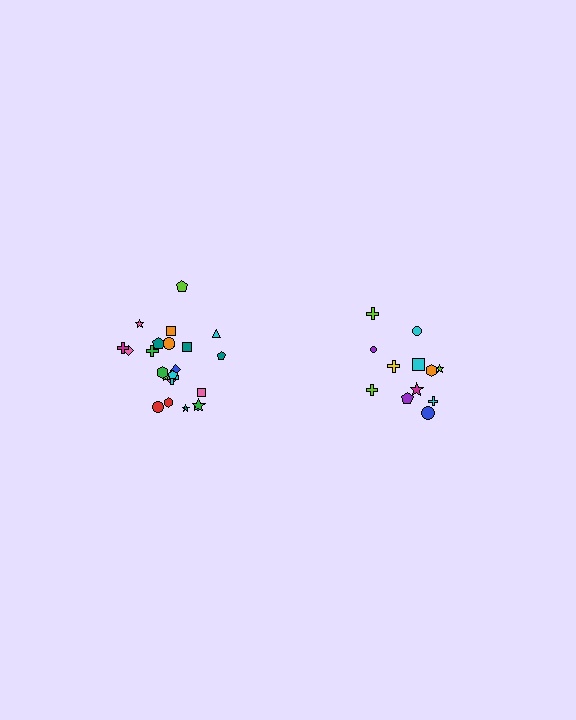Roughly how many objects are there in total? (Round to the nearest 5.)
Roughly 35 objects in total.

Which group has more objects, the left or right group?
The left group.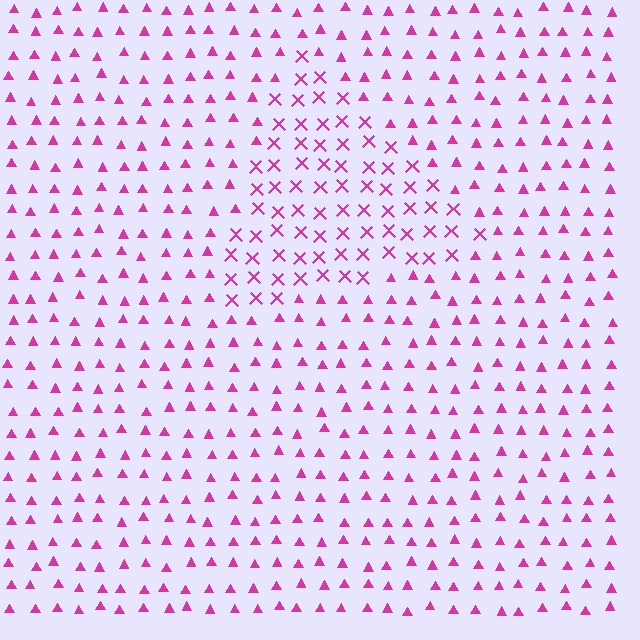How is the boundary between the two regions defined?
The boundary is defined by a change in element shape: X marks inside vs. triangles outside. All elements share the same color and spacing.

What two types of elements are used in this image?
The image uses X marks inside the triangle region and triangles outside it.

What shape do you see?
I see a triangle.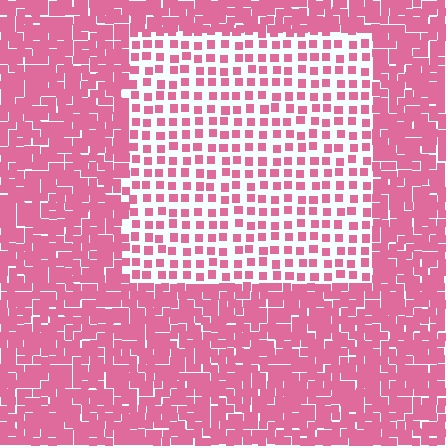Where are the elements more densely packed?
The elements are more densely packed outside the rectangle boundary.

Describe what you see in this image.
The image contains small pink elements arranged at two different densities. A rectangle-shaped region is visible where the elements are less densely packed than the surrounding area.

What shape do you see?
I see a rectangle.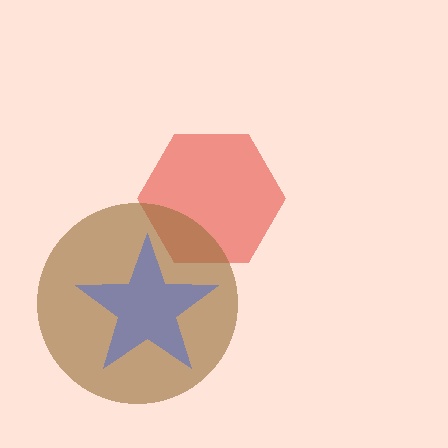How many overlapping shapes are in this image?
There are 3 overlapping shapes in the image.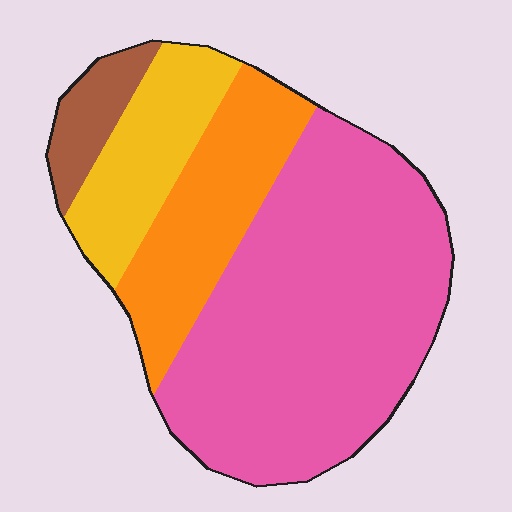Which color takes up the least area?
Brown, at roughly 5%.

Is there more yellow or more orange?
Orange.